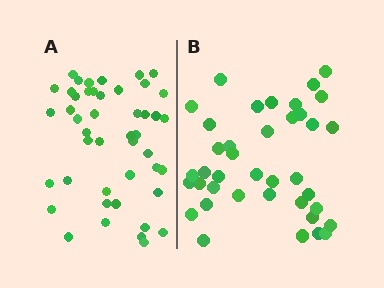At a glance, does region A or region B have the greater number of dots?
Region A (the left region) has more dots.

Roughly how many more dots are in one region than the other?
Region A has roughly 8 or so more dots than region B.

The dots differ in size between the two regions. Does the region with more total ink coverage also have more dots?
No. Region B has more total ink coverage because its dots are larger, but region A actually contains more individual dots. Total area can be misleading — the number of items is what matters here.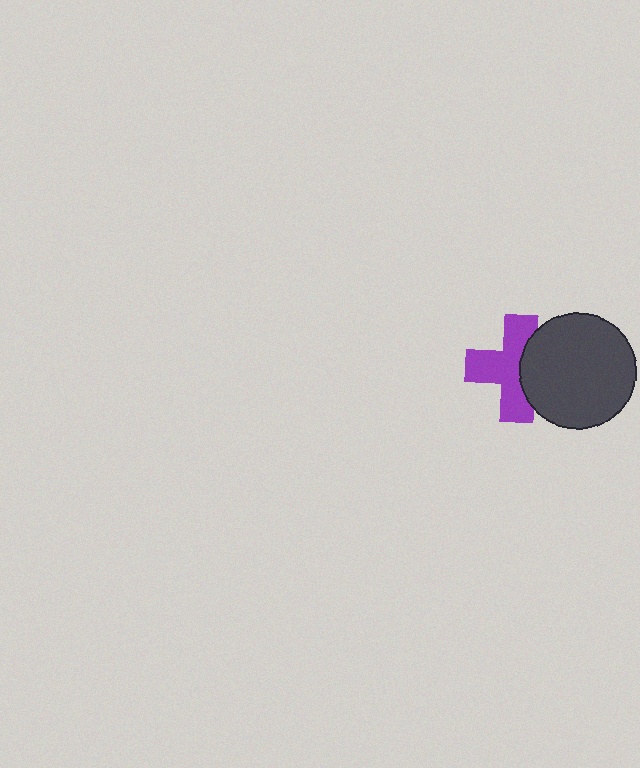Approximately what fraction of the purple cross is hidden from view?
Roughly 36% of the purple cross is hidden behind the dark gray circle.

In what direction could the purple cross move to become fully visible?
The purple cross could move left. That would shift it out from behind the dark gray circle entirely.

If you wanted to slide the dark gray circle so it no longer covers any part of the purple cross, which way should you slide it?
Slide it right — that is the most direct way to separate the two shapes.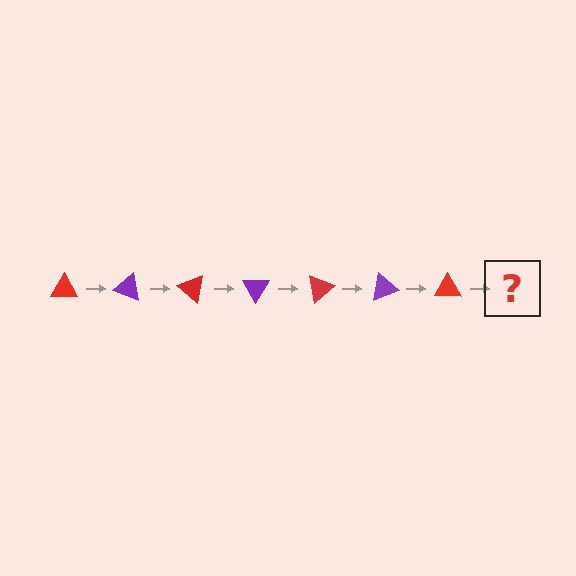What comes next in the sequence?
The next element should be a purple triangle, rotated 140 degrees from the start.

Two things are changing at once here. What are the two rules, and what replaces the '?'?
The two rules are that it rotates 20 degrees each step and the color cycles through red and purple. The '?' should be a purple triangle, rotated 140 degrees from the start.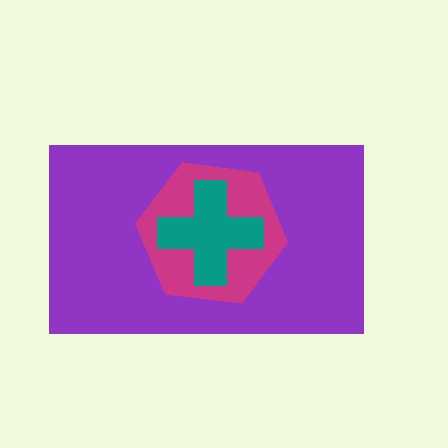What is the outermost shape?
The purple rectangle.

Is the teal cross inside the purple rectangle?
Yes.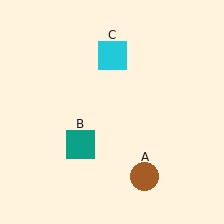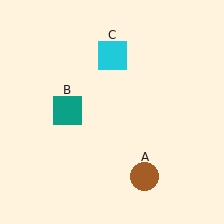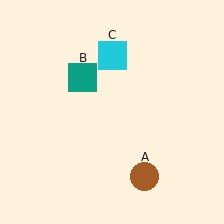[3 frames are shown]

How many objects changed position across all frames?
1 object changed position: teal square (object B).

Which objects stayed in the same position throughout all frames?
Brown circle (object A) and cyan square (object C) remained stationary.